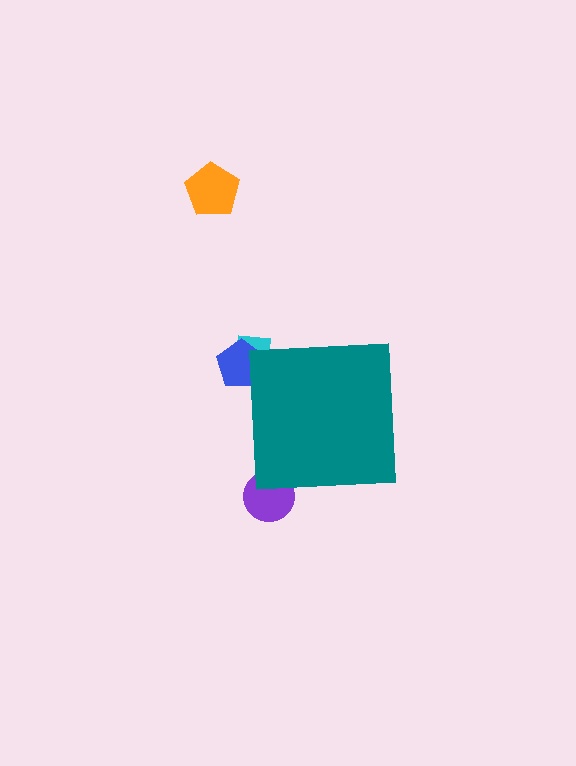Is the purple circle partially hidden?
Yes, the purple circle is partially hidden behind the teal square.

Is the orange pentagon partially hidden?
No, the orange pentagon is fully visible.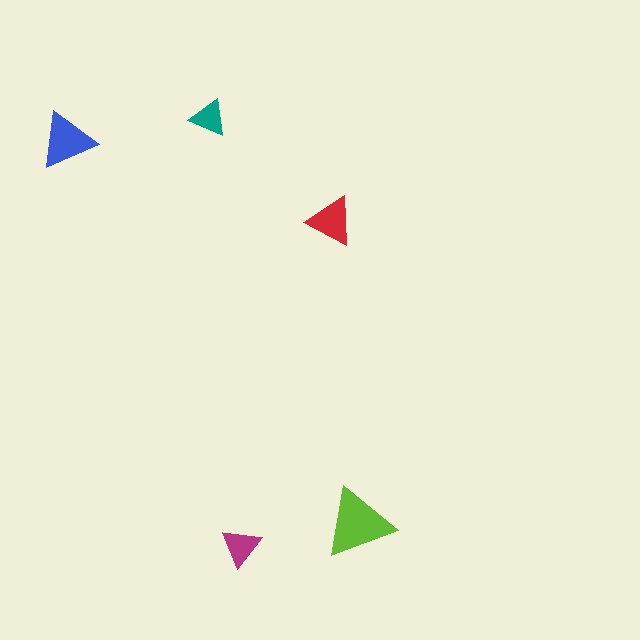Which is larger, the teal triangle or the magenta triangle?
The magenta one.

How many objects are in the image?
There are 5 objects in the image.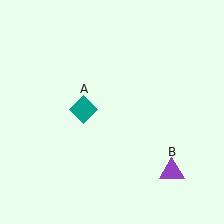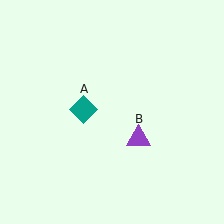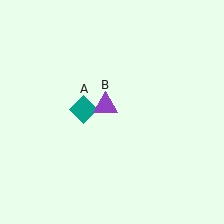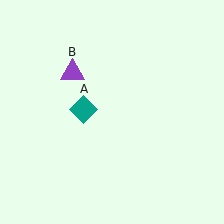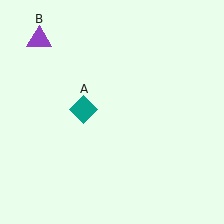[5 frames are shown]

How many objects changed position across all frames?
1 object changed position: purple triangle (object B).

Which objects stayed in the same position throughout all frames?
Teal diamond (object A) remained stationary.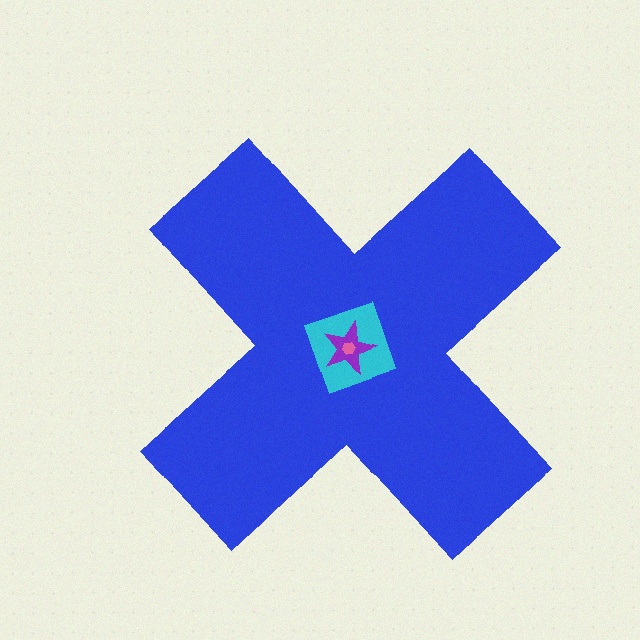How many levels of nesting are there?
4.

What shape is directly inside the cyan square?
The purple star.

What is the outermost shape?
The blue cross.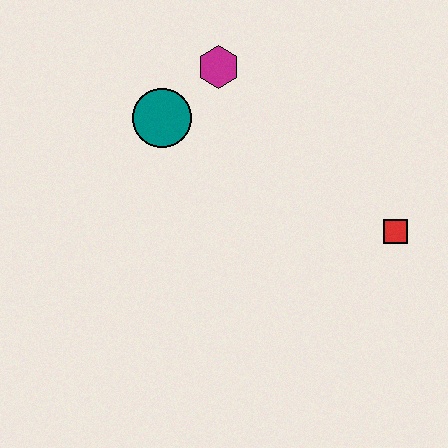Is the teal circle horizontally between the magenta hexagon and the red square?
No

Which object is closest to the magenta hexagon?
The teal circle is closest to the magenta hexagon.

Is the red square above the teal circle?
No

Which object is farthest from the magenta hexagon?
The red square is farthest from the magenta hexagon.